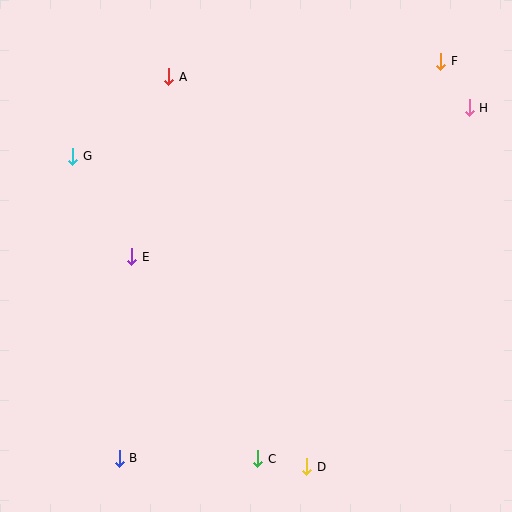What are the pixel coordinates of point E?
Point E is at (132, 257).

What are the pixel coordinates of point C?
Point C is at (258, 459).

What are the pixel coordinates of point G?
Point G is at (73, 156).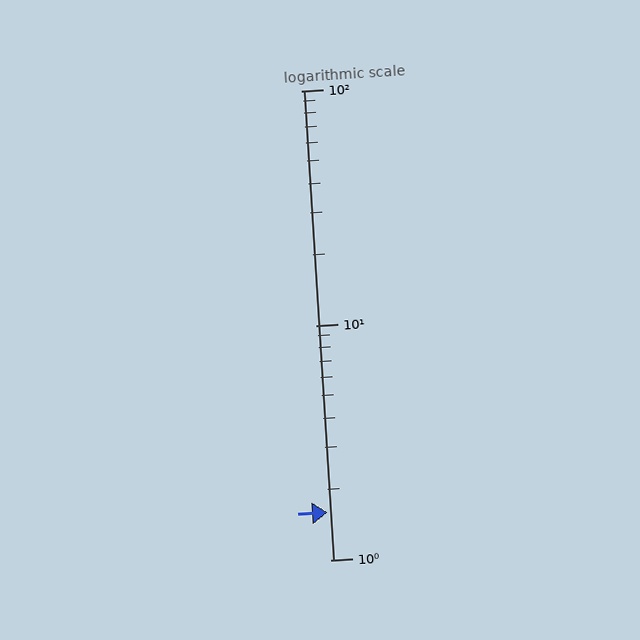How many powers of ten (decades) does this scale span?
The scale spans 2 decades, from 1 to 100.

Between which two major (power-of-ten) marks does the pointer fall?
The pointer is between 1 and 10.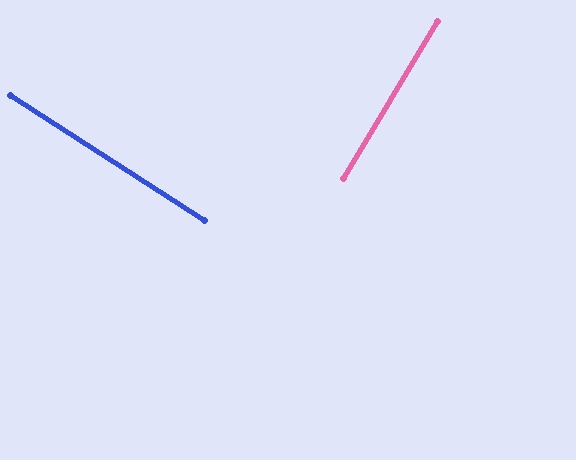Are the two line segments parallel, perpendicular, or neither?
Perpendicular — they meet at approximately 88°.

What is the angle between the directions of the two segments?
Approximately 88 degrees.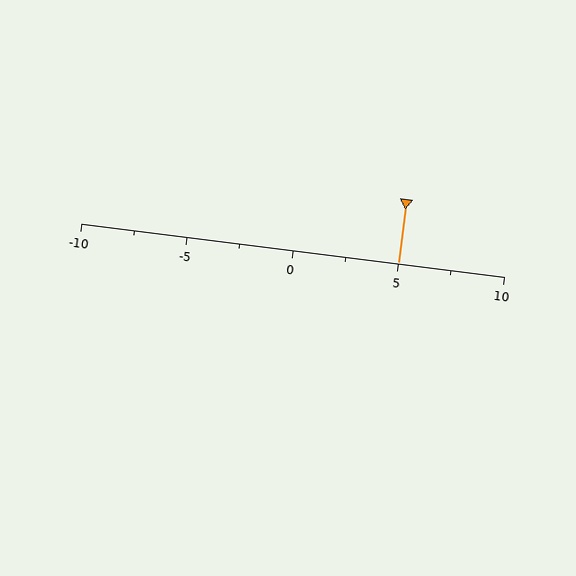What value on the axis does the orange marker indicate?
The marker indicates approximately 5.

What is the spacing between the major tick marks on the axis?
The major ticks are spaced 5 apart.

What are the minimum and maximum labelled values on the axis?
The axis runs from -10 to 10.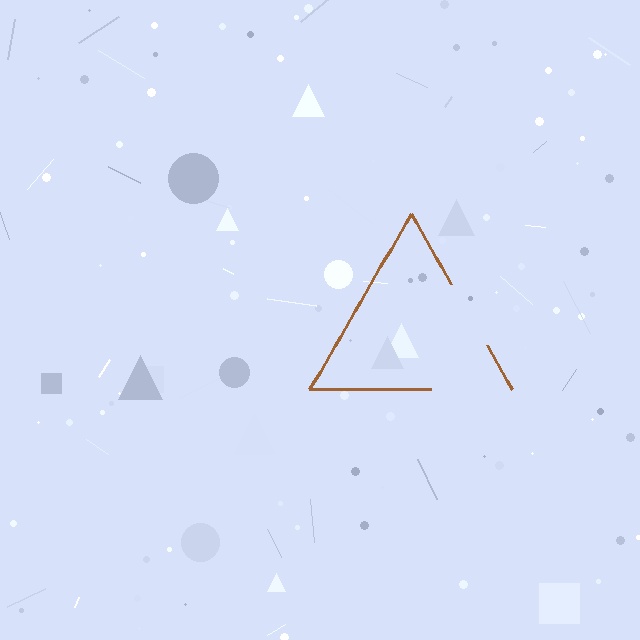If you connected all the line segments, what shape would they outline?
They would outline a triangle.